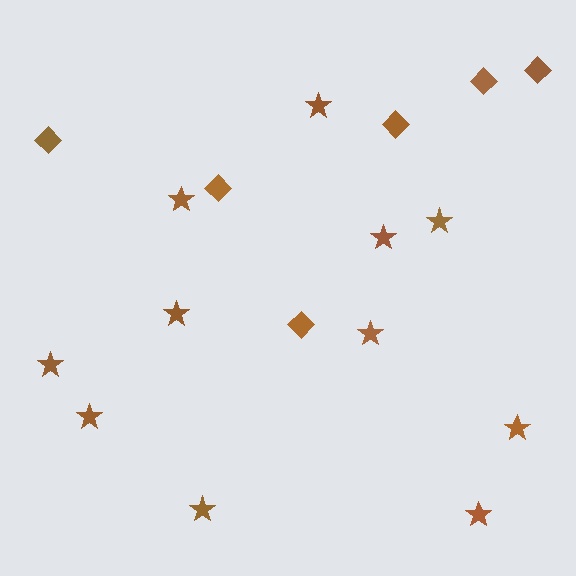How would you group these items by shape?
There are 2 groups: one group of diamonds (6) and one group of stars (11).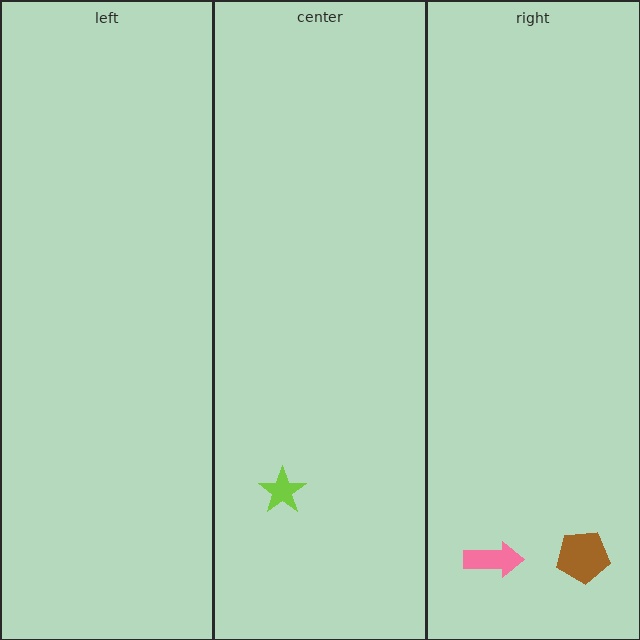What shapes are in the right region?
The pink arrow, the brown pentagon.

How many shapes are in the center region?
1.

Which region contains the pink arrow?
The right region.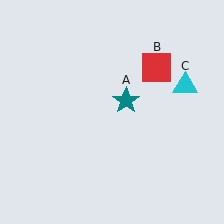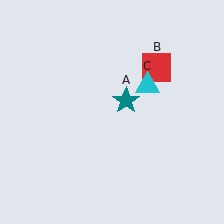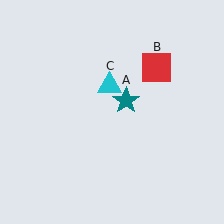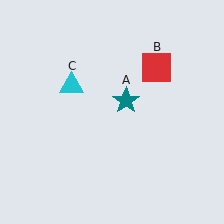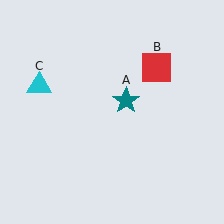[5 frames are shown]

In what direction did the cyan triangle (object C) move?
The cyan triangle (object C) moved left.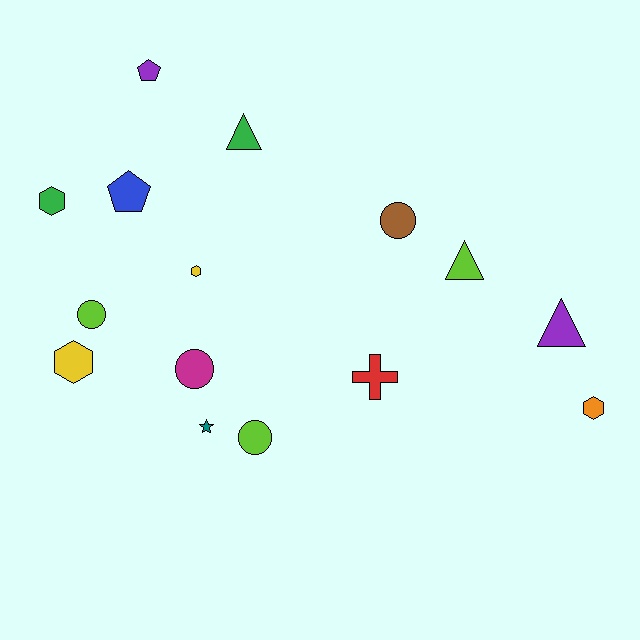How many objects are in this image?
There are 15 objects.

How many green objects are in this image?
There are 2 green objects.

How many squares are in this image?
There are no squares.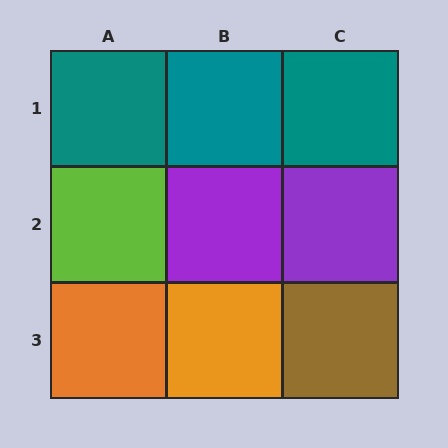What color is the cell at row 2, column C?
Purple.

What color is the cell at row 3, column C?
Brown.